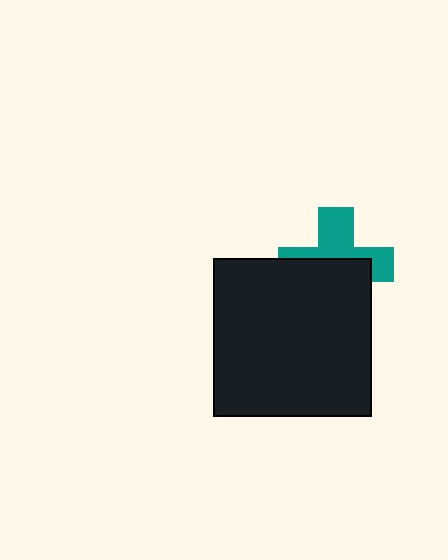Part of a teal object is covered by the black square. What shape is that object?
It is a cross.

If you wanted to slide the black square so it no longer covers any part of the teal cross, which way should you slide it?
Slide it down — that is the most direct way to separate the two shapes.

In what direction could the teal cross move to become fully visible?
The teal cross could move up. That would shift it out from behind the black square entirely.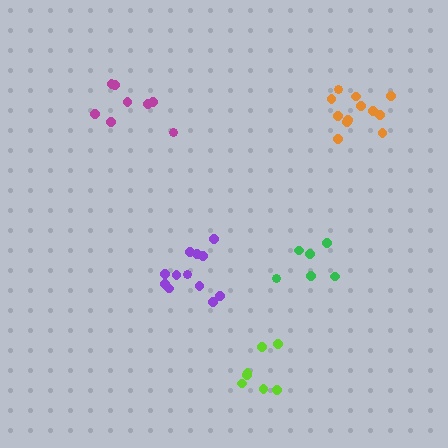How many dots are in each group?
Group 1: 7 dots, Group 2: 8 dots, Group 3: 12 dots, Group 4: 12 dots, Group 5: 6 dots (45 total).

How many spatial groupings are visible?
There are 5 spatial groupings.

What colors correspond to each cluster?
The clusters are colored: lime, magenta, purple, orange, green.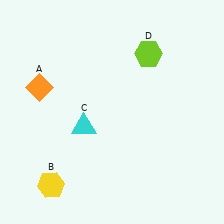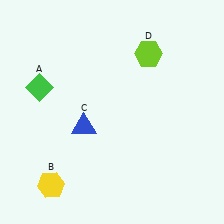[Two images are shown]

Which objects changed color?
A changed from orange to green. C changed from cyan to blue.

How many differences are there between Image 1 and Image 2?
There are 2 differences between the two images.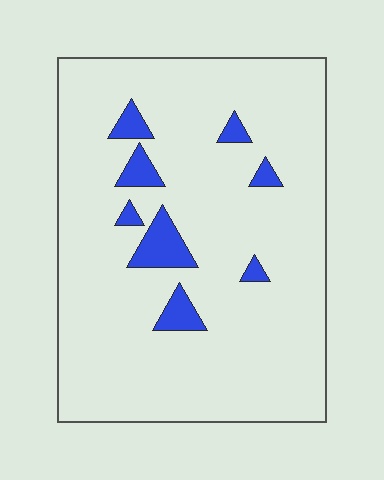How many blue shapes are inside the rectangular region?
8.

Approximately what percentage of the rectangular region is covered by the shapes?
Approximately 10%.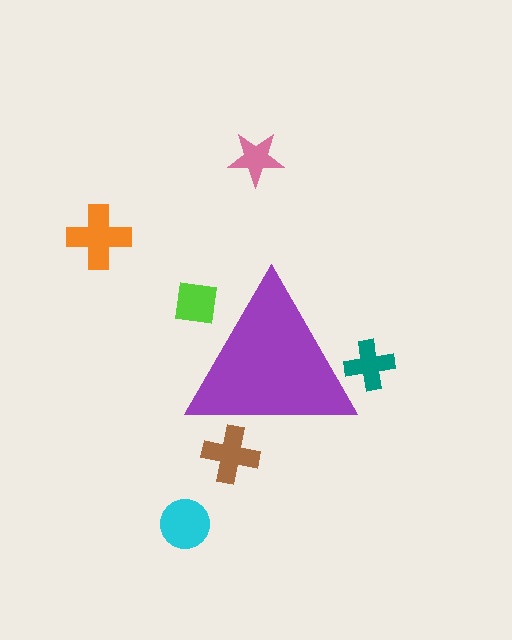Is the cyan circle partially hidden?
No, the cyan circle is fully visible.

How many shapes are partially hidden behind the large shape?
3 shapes are partially hidden.